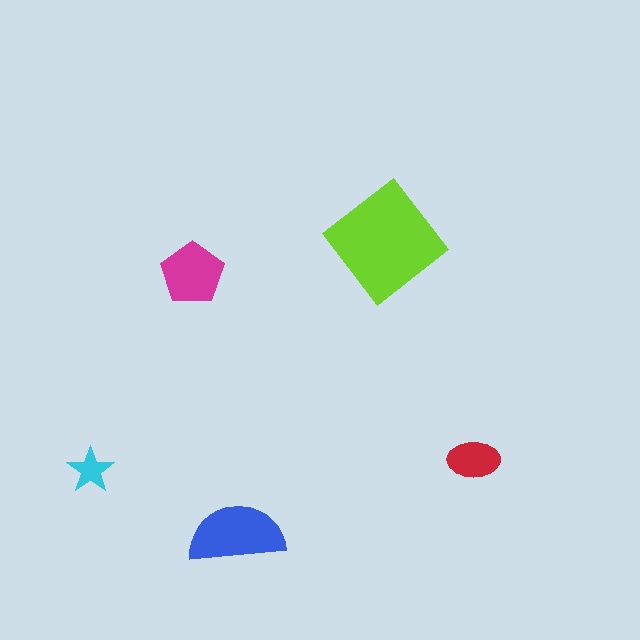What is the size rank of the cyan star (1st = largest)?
5th.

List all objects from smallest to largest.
The cyan star, the red ellipse, the magenta pentagon, the blue semicircle, the lime diamond.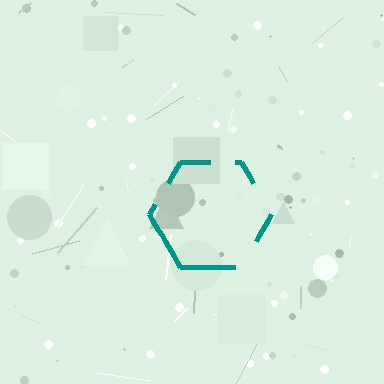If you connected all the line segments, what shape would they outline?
They would outline a hexagon.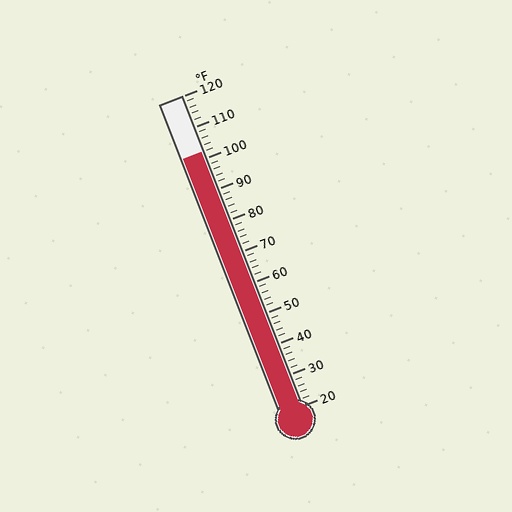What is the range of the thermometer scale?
The thermometer scale ranges from 20°F to 120°F.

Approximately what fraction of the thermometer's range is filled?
The thermometer is filled to approximately 80% of its range.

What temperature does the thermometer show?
The thermometer shows approximately 102°F.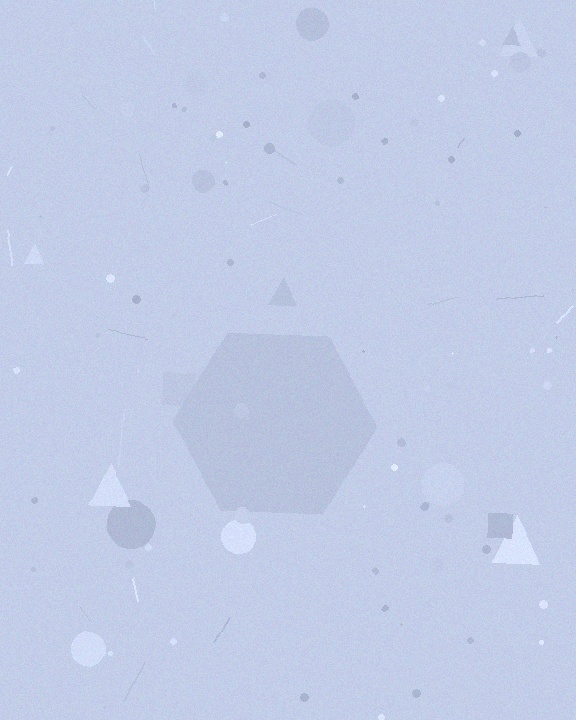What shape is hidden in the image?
A hexagon is hidden in the image.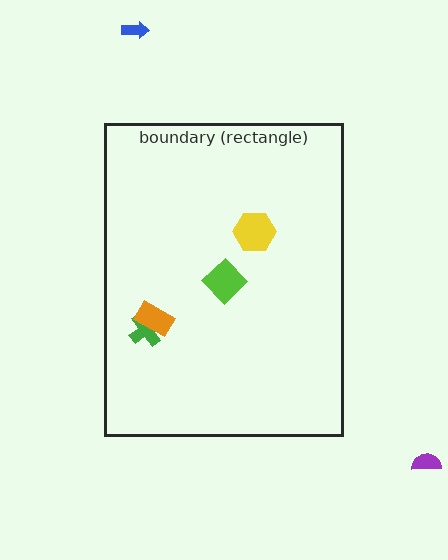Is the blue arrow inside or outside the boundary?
Outside.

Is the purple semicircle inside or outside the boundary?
Outside.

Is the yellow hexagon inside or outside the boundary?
Inside.